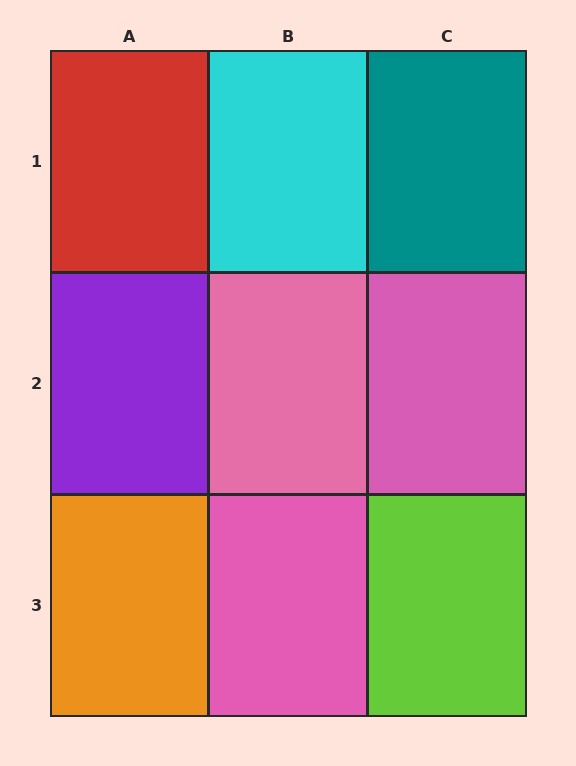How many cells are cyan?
1 cell is cyan.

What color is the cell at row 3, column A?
Orange.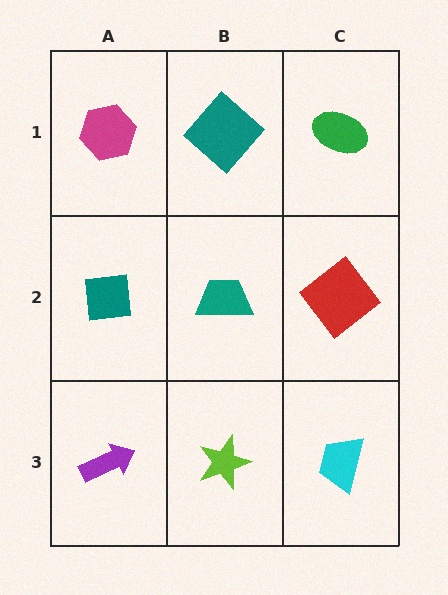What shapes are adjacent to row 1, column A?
A teal square (row 2, column A), a teal diamond (row 1, column B).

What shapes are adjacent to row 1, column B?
A teal trapezoid (row 2, column B), a magenta hexagon (row 1, column A), a green ellipse (row 1, column C).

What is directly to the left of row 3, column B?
A purple arrow.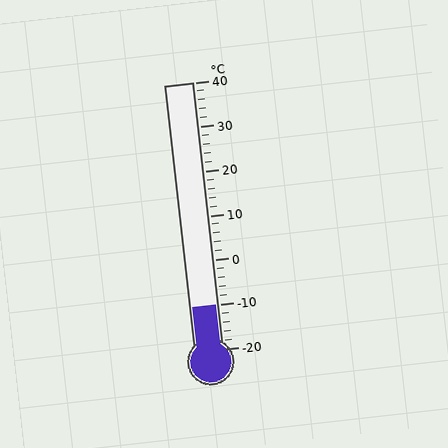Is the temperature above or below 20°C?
The temperature is below 20°C.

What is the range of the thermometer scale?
The thermometer scale ranges from -20°C to 40°C.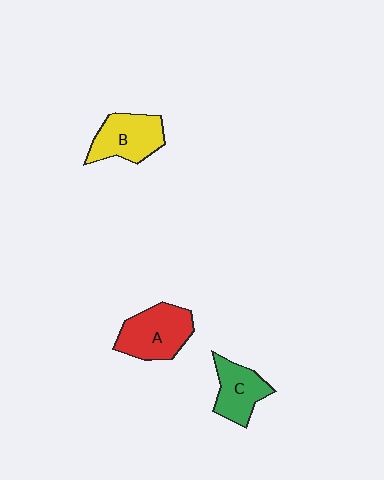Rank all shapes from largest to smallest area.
From largest to smallest: A (red), B (yellow), C (green).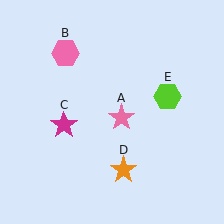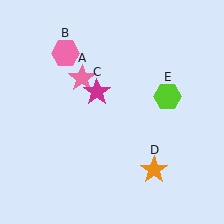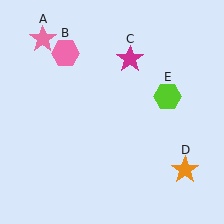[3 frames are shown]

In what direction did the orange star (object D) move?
The orange star (object D) moved right.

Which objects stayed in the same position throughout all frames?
Pink hexagon (object B) and lime hexagon (object E) remained stationary.